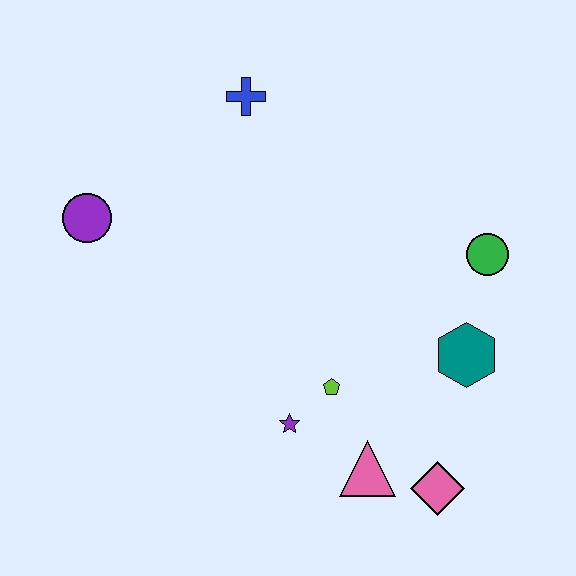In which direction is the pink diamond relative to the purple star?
The pink diamond is to the right of the purple star.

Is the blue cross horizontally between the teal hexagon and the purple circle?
Yes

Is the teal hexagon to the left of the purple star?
No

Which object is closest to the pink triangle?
The pink diamond is closest to the pink triangle.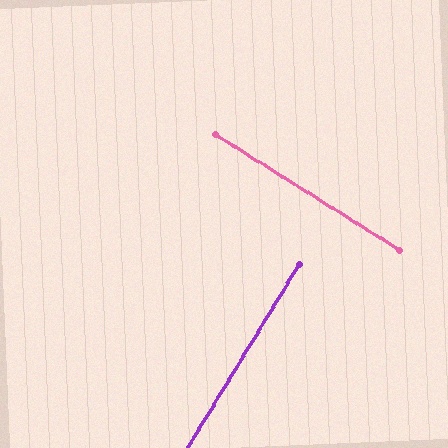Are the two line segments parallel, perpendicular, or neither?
Perpendicular — they meet at approximately 90°.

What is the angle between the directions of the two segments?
Approximately 90 degrees.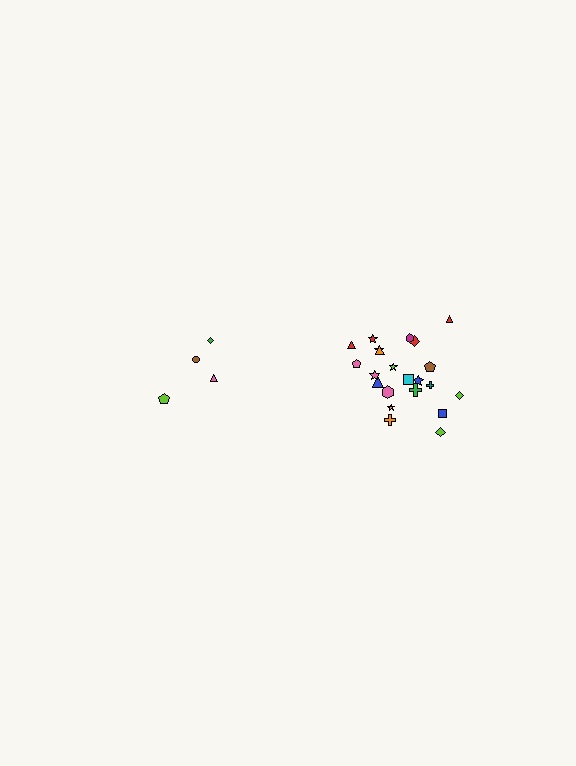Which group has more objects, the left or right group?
The right group.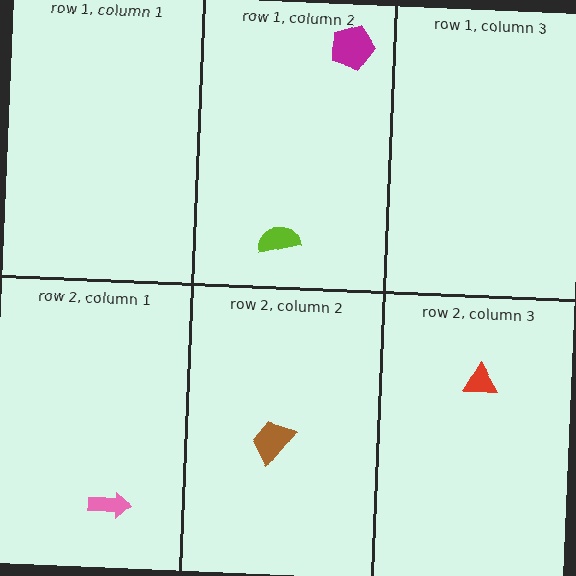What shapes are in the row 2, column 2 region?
The brown trapezoid.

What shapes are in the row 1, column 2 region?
The magenta pentagon, the lime semicircle.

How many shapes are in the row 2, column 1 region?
1.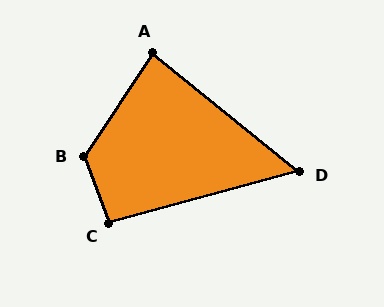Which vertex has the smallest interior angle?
D, at approximately 54 degrees.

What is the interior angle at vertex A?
Approximately 84 degrees (acute).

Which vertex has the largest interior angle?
B, at approximately 126 degrees.